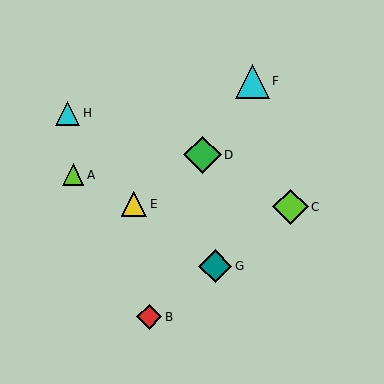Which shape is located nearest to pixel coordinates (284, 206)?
The lime diamond (labeled C) at (290, 207) is nearest to that location.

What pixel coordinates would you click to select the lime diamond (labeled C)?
Click at (290, 207) to select the lime diamond C.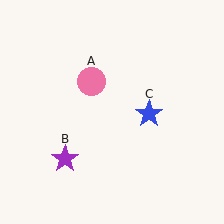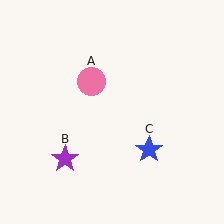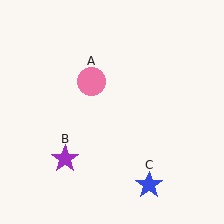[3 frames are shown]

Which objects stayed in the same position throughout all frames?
Pink circle (object A) and purple star (object B) remained stationary.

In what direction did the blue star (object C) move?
The blue star (object C) moved down.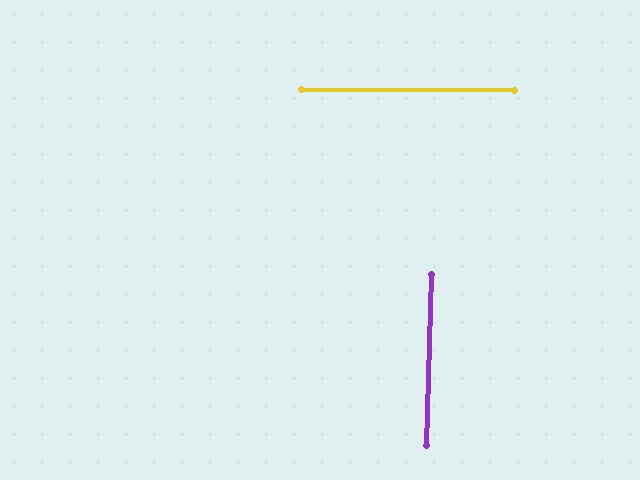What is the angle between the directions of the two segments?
Approximately 89 degrees.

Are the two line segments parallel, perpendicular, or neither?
Perpendicular — they meet at approximately 89°.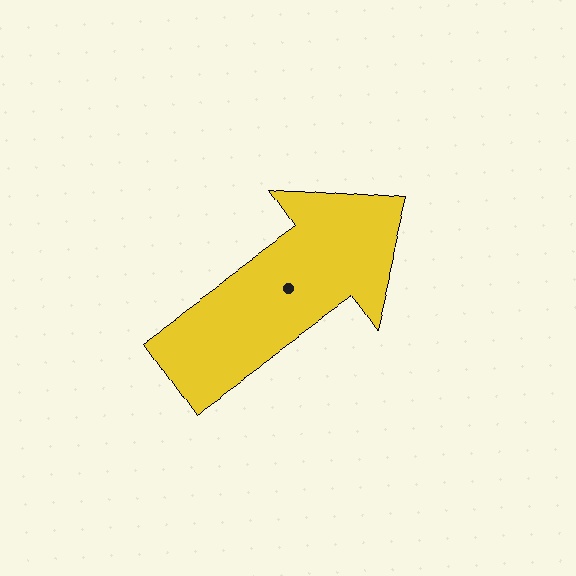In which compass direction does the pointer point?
Northeast.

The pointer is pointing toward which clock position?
Roughly 2 o'clock.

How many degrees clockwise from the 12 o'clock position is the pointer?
Approximately 55 degrees.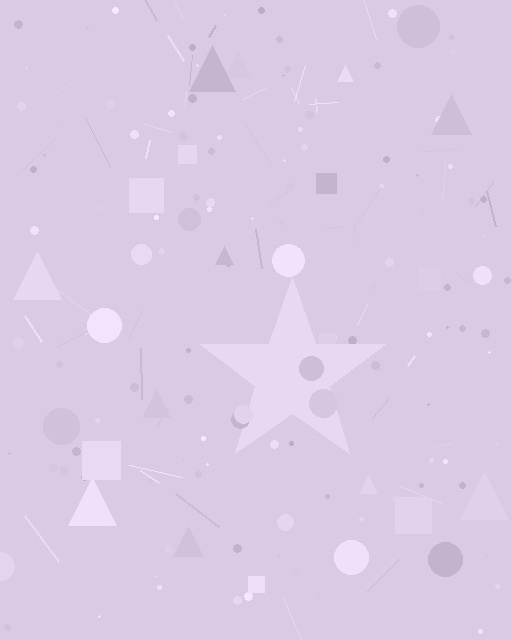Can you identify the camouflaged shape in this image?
The camouflaged shape is a star.